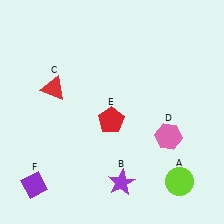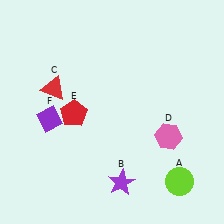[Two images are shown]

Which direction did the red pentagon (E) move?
The red pentagon (E) moved left.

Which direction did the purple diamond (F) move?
The purple diamond (F) moved up.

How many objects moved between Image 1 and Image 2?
2 objects moved between the two images.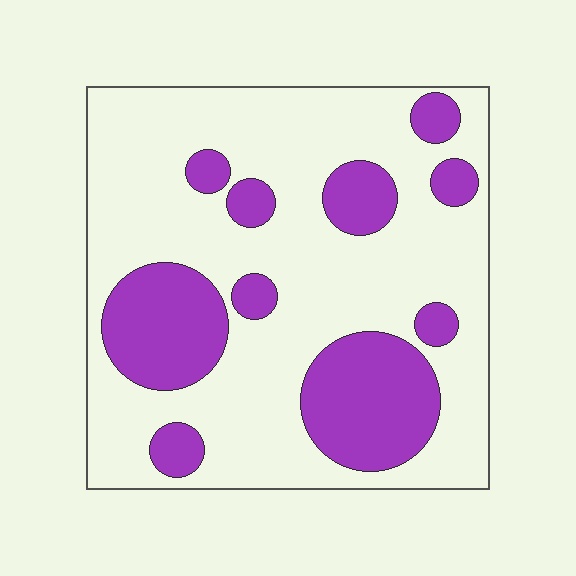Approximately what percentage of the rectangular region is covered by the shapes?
Approximately 30%.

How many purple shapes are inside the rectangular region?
10.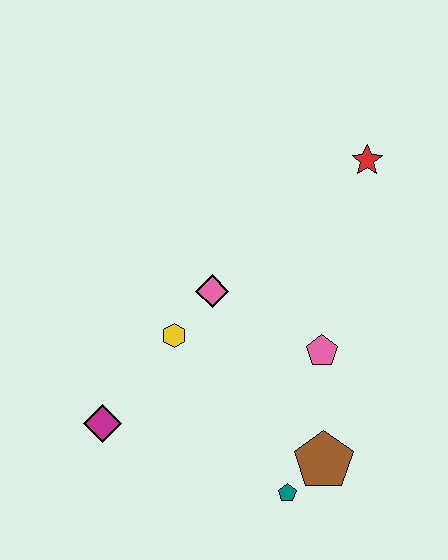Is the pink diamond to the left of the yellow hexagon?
No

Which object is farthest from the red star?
The magenta diamond is farthest from the red star.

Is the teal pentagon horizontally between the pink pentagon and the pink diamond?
Yes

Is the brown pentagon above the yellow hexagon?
No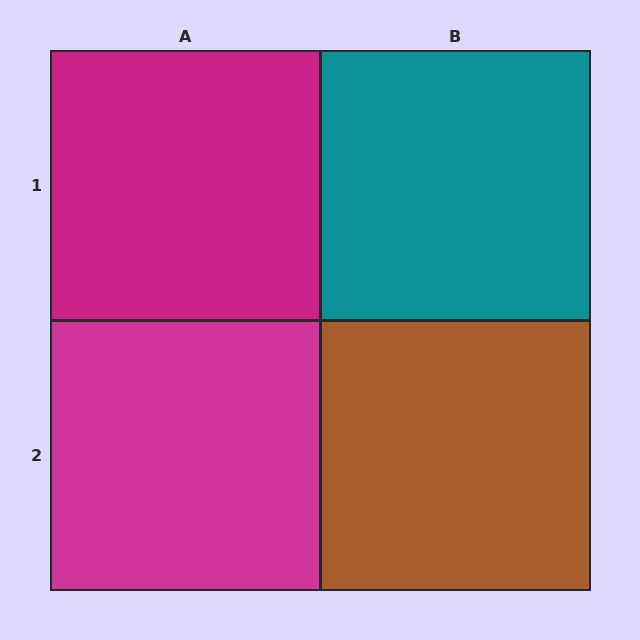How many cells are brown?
1 cell is brown.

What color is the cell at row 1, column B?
Teal.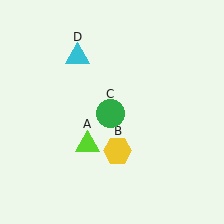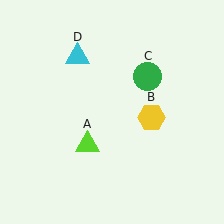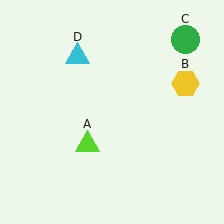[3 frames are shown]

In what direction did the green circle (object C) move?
The green circle (object C) moved up and to the right.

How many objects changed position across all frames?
2 objects changed position: yellow hexagon (object B), green circle (object C).